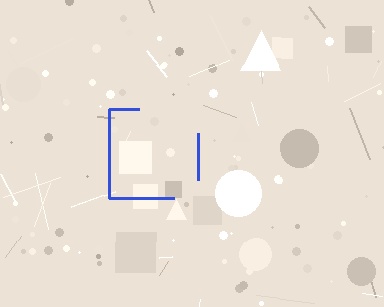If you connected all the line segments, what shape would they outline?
They would outline a square.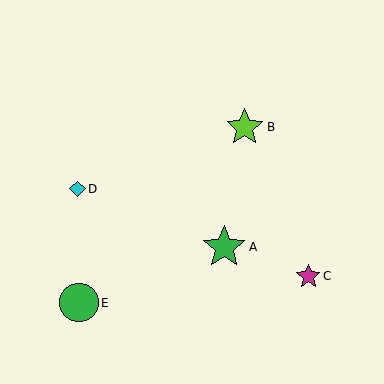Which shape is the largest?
The green star (labeled A) is the largest.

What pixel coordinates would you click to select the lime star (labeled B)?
Click at (245, 127) to select the lime star B.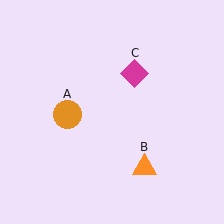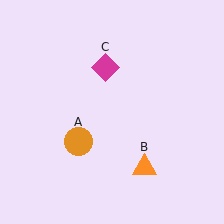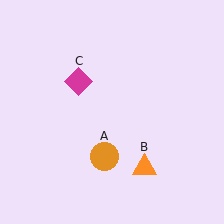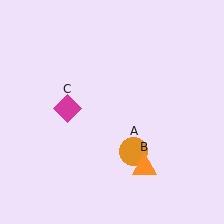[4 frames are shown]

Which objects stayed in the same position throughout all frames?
Orange triangle (object B) remained stationary.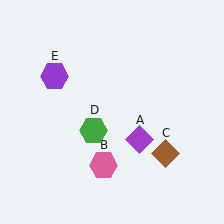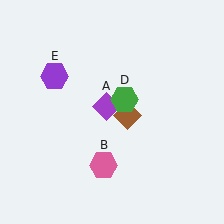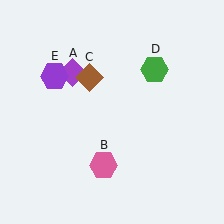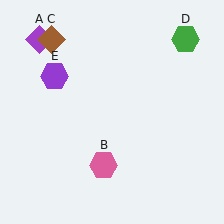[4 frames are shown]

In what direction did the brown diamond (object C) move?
The brown diamond (object C) moved up and to the left.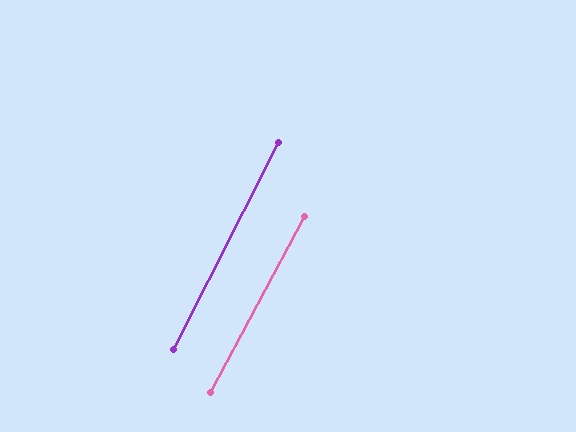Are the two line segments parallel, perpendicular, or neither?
Parallel — their directions differ by only 1.2°.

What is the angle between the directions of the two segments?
Approximately 1 degree.